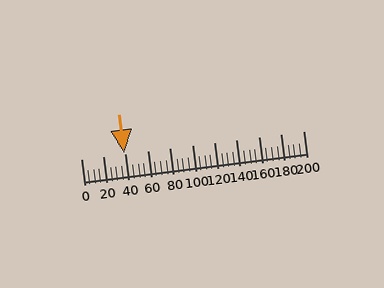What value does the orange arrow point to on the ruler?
The orange arrow points to approximately 39.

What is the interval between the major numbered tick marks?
The major tick marks are spaced 20 units apart.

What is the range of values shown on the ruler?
The ruler shows values from 0 to 200.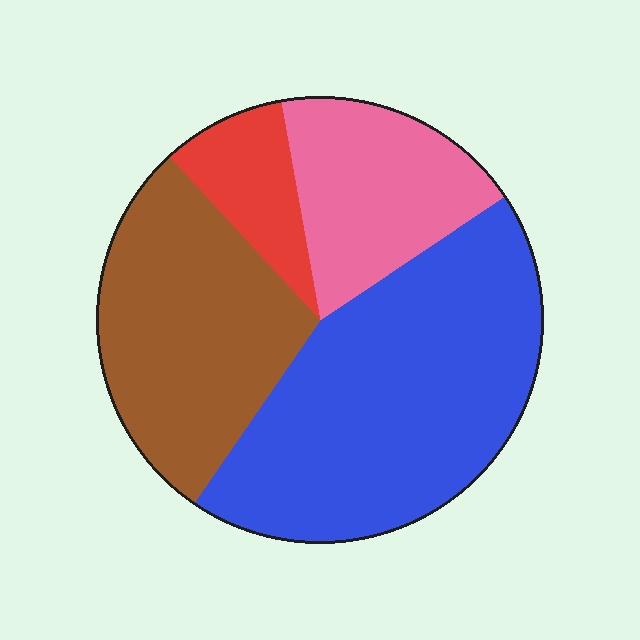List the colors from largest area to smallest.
From largest to smallest: blue, brown, pink, red.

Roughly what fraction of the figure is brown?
Brown covers around 30% of the figure.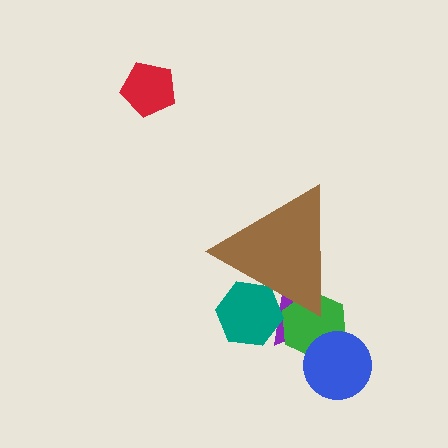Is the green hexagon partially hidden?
Yes, the green hexagon is partially hidden behind the brown triangle.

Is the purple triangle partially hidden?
Yes, the purple triangle is partially hidden behind the brown triangle.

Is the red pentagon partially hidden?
No, the red pentagon is fully visible.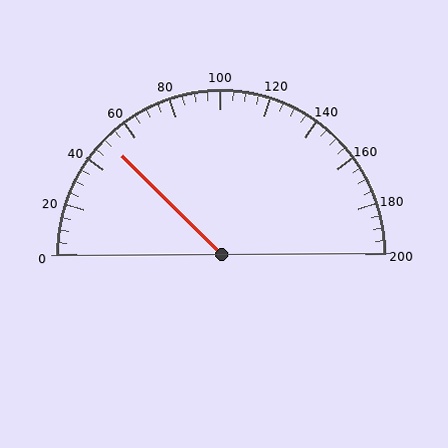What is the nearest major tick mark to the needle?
The nearest major tick mark is 40.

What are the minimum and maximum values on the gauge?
The gauge ranges from 0 to 200.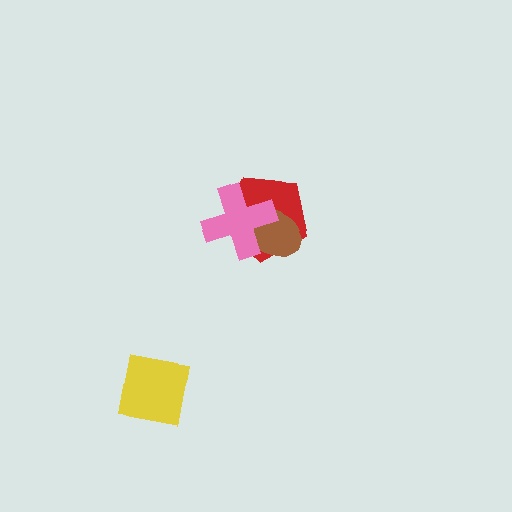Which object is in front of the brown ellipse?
The pink cross is in front of the brown ellipse.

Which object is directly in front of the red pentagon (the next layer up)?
The brown ellipse is directly in front of the red pentagon.